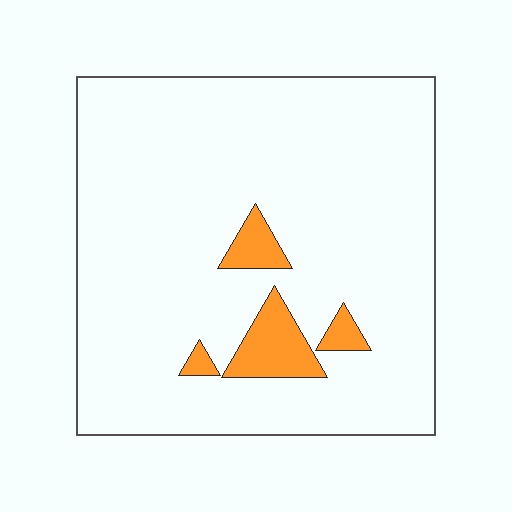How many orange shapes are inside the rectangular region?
4.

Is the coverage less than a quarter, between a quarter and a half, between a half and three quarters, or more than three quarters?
Less than a quarter.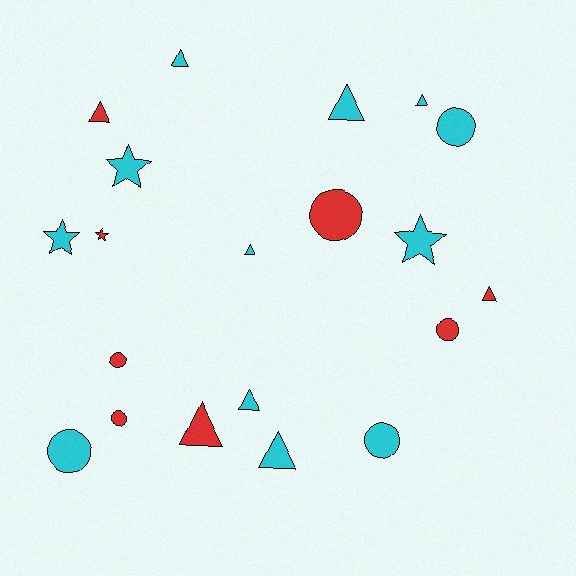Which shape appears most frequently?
Triangle, with 9 objects.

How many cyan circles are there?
There are 3 cyan circles.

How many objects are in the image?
There are 20 objects.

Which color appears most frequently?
Cyan, with 12 objects.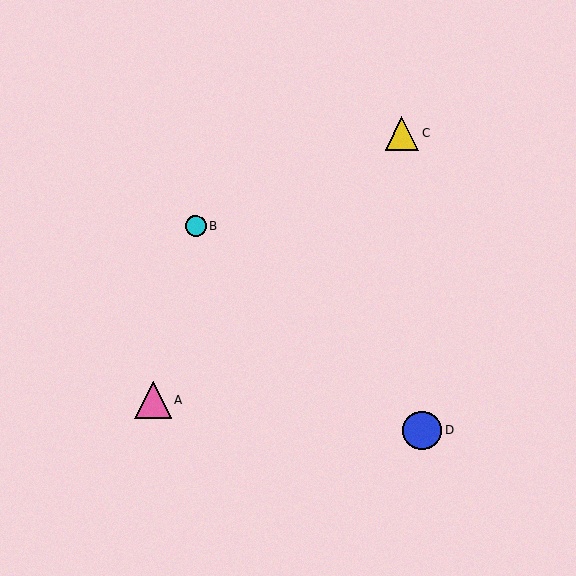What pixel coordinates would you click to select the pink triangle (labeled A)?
Click at (153, 400) to select the pink triangle A.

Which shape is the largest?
The blue circle (labeled D) is the largest.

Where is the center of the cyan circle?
The center of the cyan circle is at (195, 226).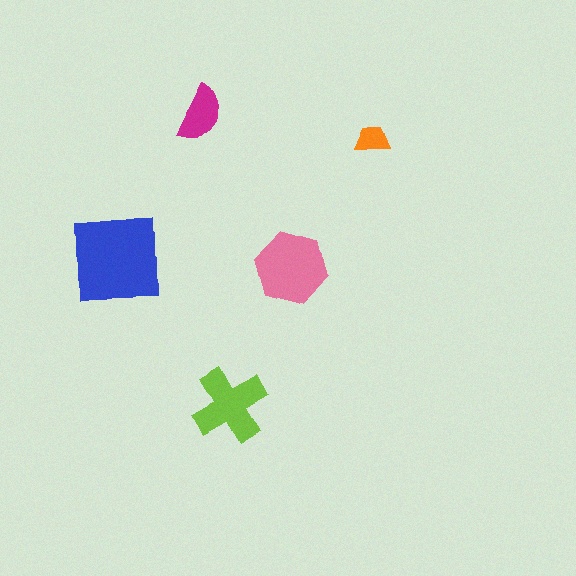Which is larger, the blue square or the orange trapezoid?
The blue square.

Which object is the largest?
The blue square.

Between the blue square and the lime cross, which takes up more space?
The blue square.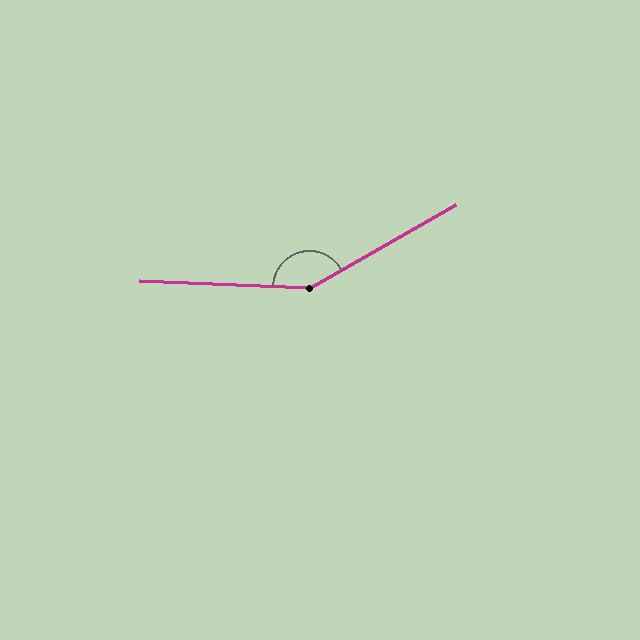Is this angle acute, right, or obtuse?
It is obtuse.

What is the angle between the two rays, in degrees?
Approximately 148 degrees.